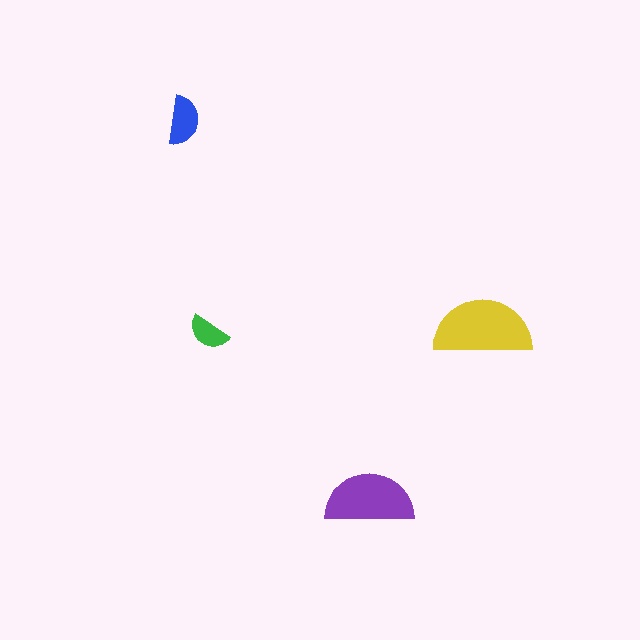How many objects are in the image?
There are 4 objects in the image.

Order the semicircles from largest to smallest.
the yellow one, the purple one, the blue one, the green one.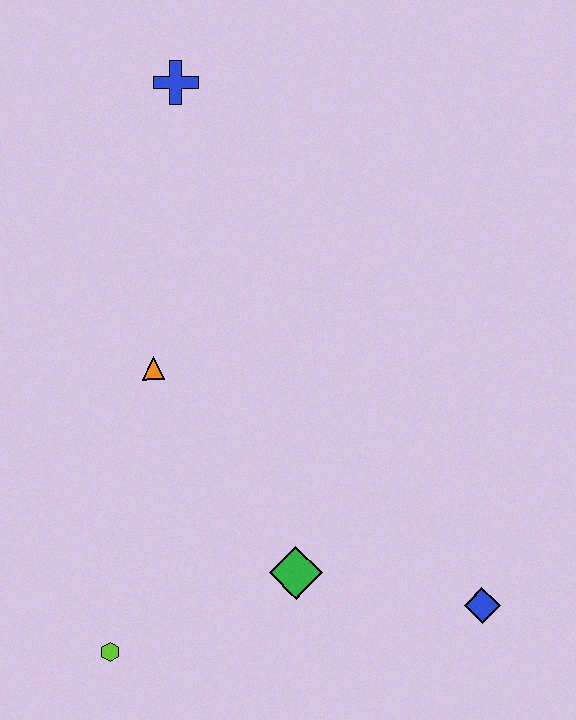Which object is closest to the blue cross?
The orange triangle is closest to the blue cross.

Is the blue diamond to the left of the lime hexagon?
No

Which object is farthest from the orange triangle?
The blue diamond is farthest from the orange triangle.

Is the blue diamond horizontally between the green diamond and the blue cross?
No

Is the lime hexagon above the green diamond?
No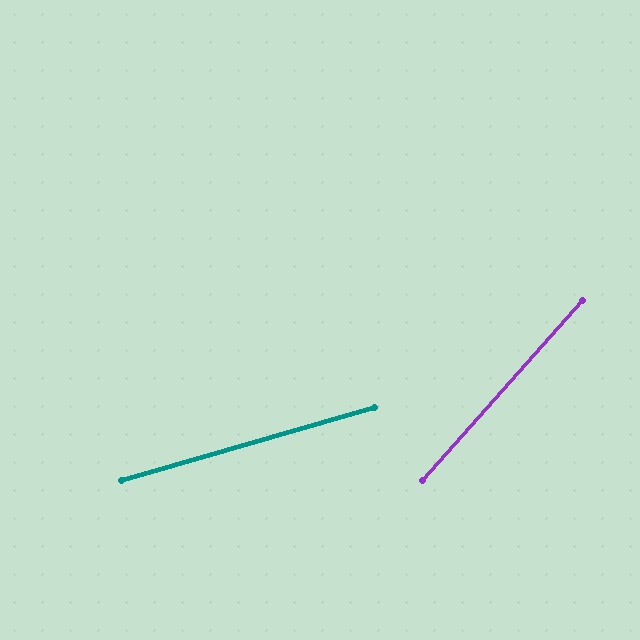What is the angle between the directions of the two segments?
Approximately 32 degrees.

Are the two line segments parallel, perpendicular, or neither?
Neither parallel nor perpendicular — they differ by about 32°.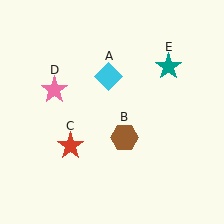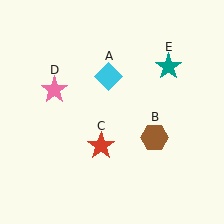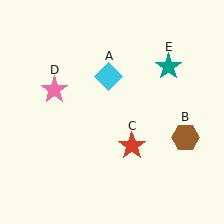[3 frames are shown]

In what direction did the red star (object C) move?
The red star (object C) moved right.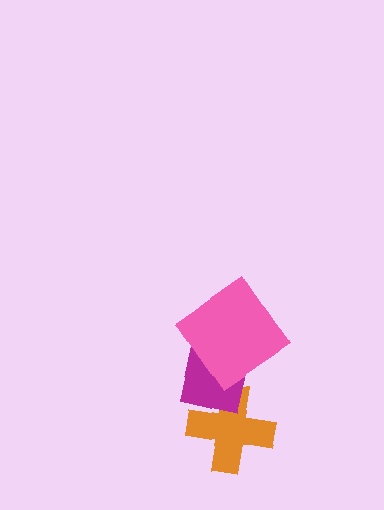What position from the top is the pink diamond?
The pink diamond is 1st from the top.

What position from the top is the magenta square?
The magenta square is 2nd from the top.